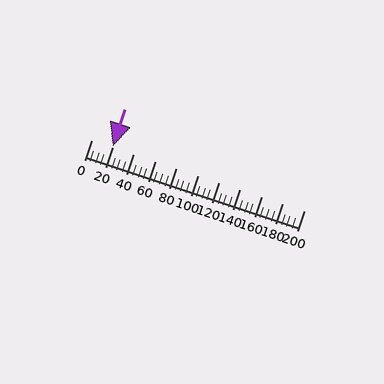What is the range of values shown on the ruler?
The ruler shows values from 0 to 200.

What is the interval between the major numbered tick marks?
The major tick marks are spaced 20 units apart.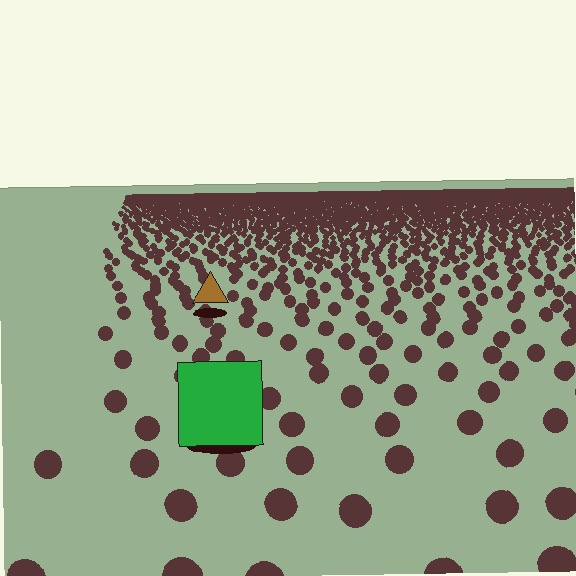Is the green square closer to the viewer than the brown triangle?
Yes. The green square is closer — you can tell from the texture gradient: the ground texture is coarser near it.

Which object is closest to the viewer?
The green square is closest. The texture marks near it are larger and more spread out.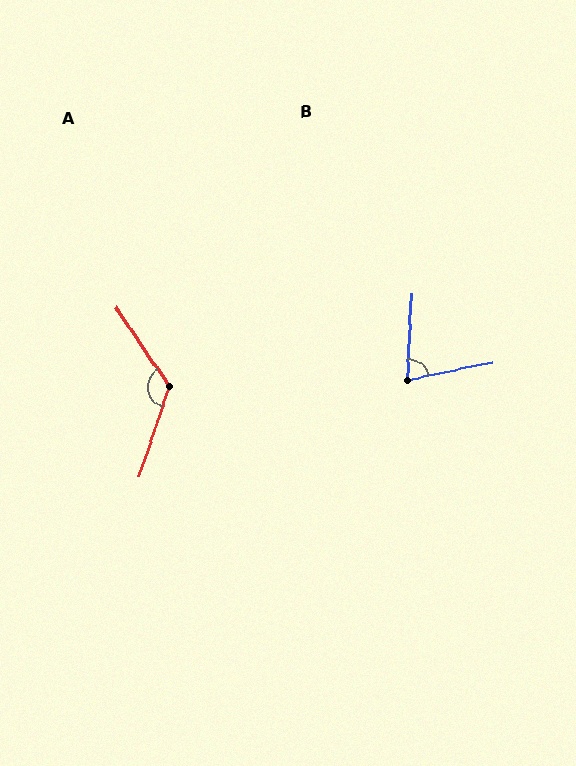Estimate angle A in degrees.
Approximately 127 degrees.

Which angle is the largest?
A, at approximately 127 degrees.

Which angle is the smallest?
B, at approximately 75 degrees.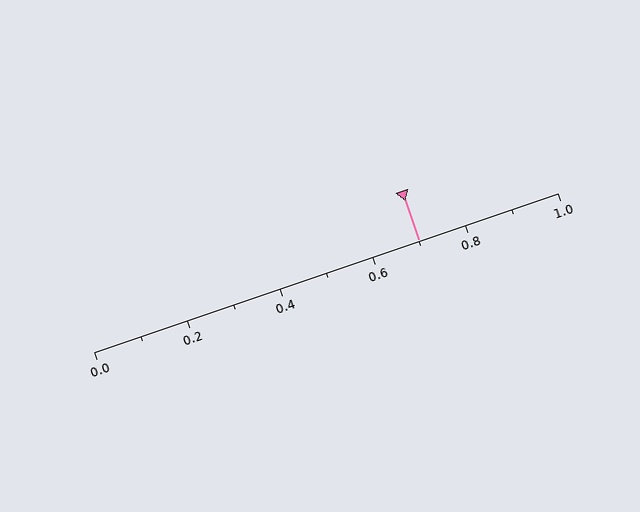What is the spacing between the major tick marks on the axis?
The major ticks are spaced 0.2 apart.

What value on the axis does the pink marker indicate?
The marker indicates approximately 0.7.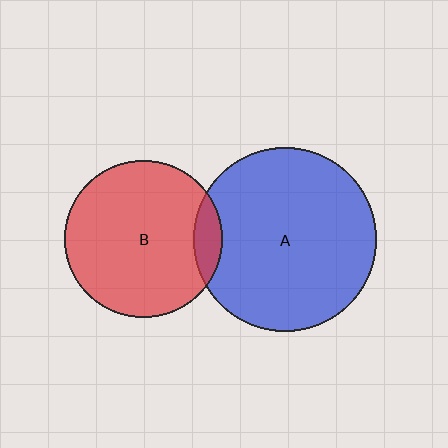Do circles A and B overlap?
Yes.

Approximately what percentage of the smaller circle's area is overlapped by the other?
Approximately 10%.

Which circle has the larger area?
Circle A (blue).